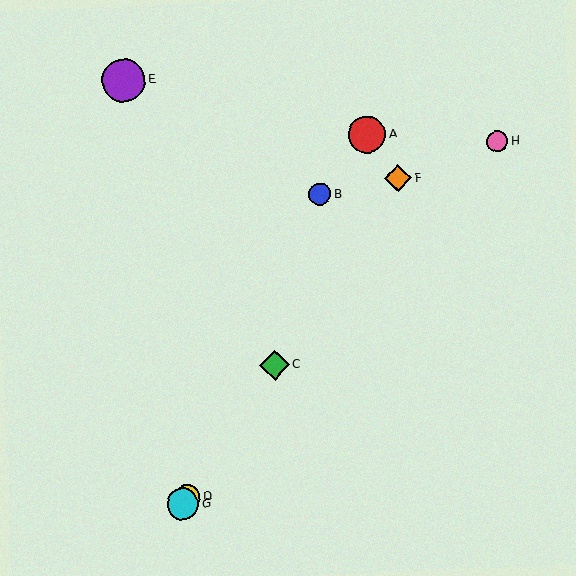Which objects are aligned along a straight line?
Objects C, D, F, G are aligned along a straight line.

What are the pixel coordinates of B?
Object B is at (320, 194).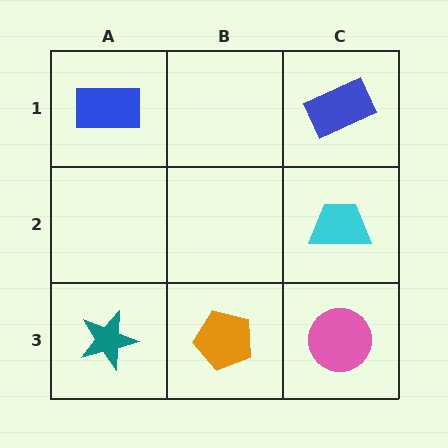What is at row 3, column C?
A pink circle.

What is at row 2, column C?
A cyan trapezoid.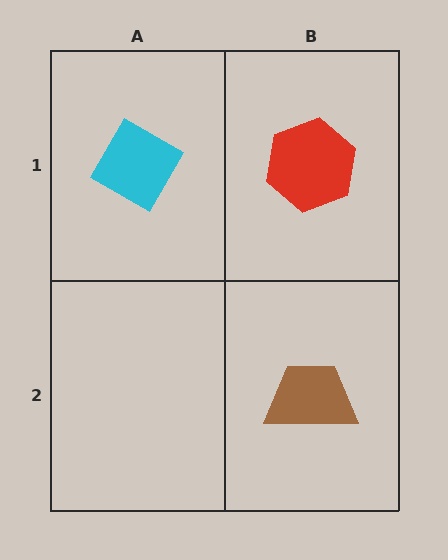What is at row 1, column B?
A red hexagon.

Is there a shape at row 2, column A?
No, that cell is empty.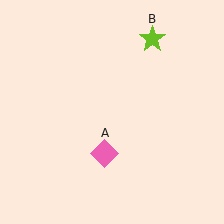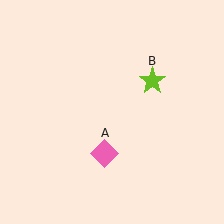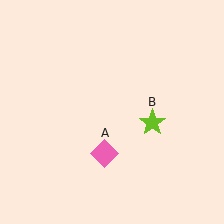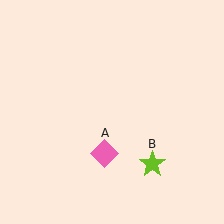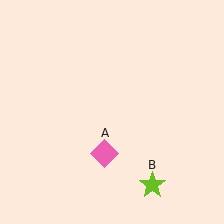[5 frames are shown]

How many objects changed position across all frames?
1 object changed position: lime star (object B).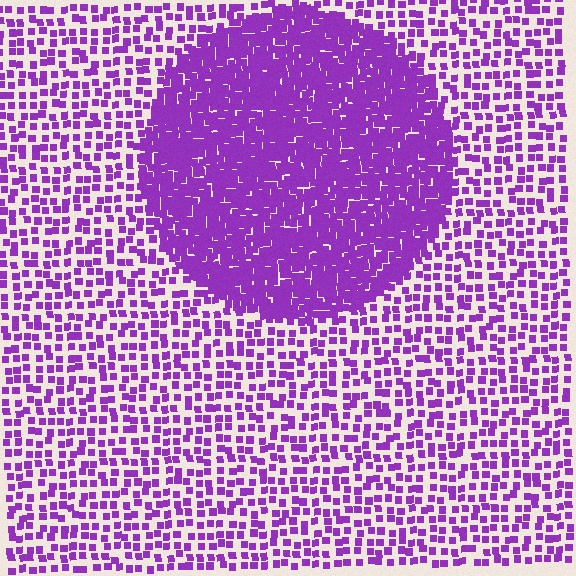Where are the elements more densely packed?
The elements are more densely packed inside the circle boundary.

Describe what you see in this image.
The image contains small purple elements arranged at two different densities. A circle-shaped region is visible where the elements are more densely packed than the surrounding area.